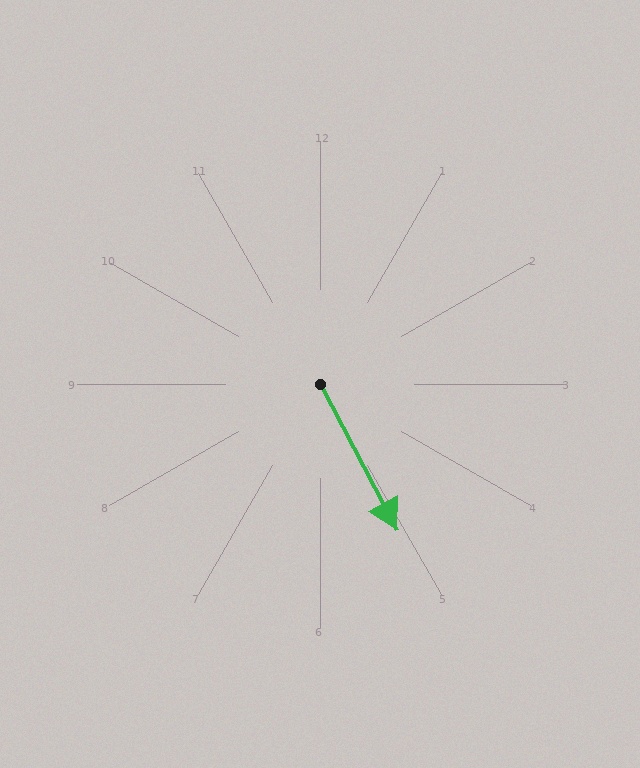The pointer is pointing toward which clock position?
Roughly 5 o'clock.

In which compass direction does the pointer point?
Southeast.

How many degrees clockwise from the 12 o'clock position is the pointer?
Approximately 152 degrees.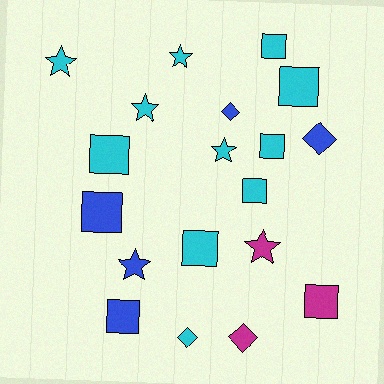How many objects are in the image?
There are 19 objects.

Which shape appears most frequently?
Square, with 9 objects.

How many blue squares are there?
There are 2 blue squares.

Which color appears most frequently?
Cyan, with 11 objects.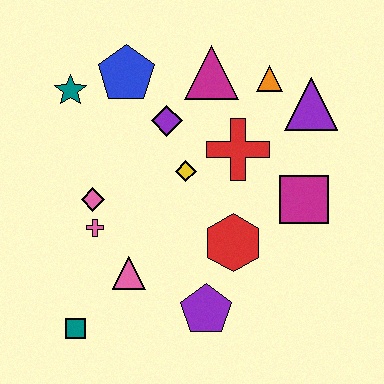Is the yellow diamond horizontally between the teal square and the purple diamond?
No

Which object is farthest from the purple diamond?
The teal square is farthest from the purple diamond.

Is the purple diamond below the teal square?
No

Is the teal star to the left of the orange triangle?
Yes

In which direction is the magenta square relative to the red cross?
The magenta square is to the right of the red cross.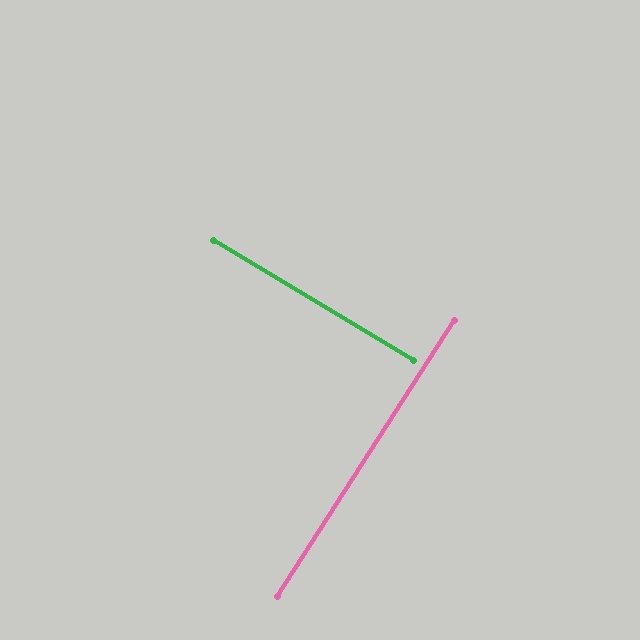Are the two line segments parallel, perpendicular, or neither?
Perpendicular — they meet at approximately 88°.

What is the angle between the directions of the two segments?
Approximately 88 degrees.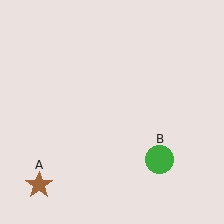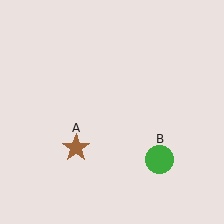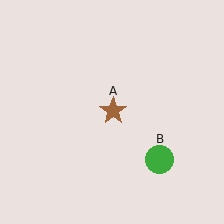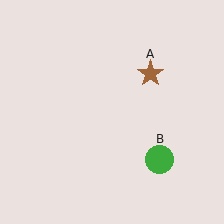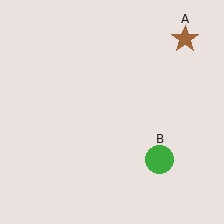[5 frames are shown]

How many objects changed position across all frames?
1 object changed position: brown star (object A).